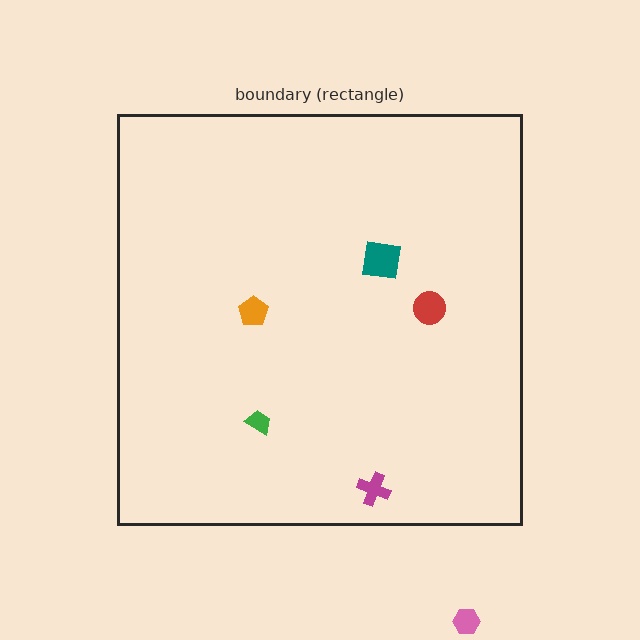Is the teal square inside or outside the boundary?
Inside.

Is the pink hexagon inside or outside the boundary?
Outside.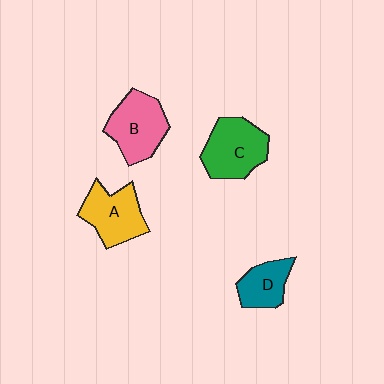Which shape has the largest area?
Shape C (green).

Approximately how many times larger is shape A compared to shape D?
Approximately 1.4 times.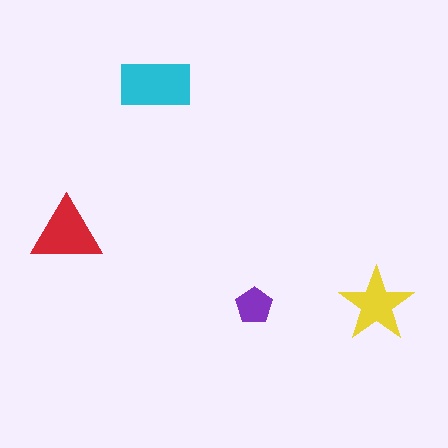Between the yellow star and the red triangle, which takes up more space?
The red triangle.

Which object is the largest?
The cyan rectangle.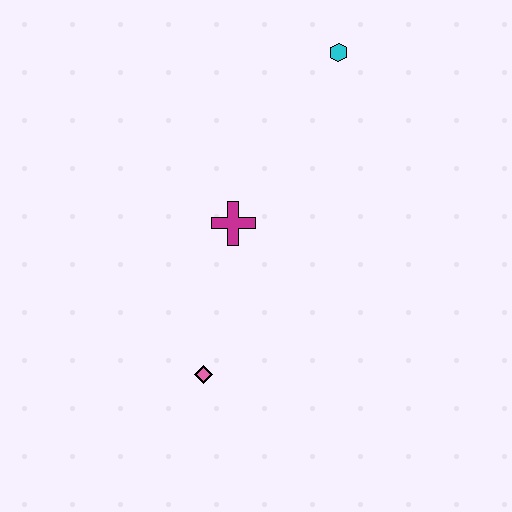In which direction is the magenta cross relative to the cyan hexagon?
The magenta cross is below the cyan hexagon.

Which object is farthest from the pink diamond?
The cyan hexagon is farthest from the pink diamond.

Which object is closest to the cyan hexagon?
The magenta cross is closest to the cyan hexagon.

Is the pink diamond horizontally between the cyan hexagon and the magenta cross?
No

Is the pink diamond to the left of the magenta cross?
Yes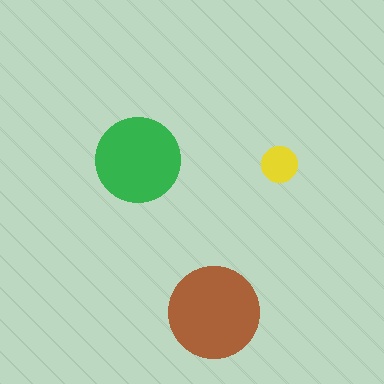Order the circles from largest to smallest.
the brown one, the green one, the yellow one.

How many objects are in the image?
There are 3 objects in the image.